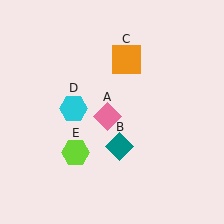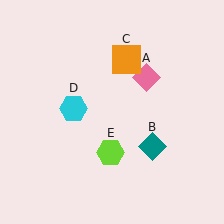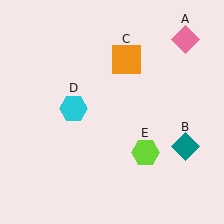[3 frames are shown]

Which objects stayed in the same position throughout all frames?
Orange square (object C) and cyan hexagon (object D) remained stationary.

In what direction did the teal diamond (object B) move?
The teal diamond (object B) moved right.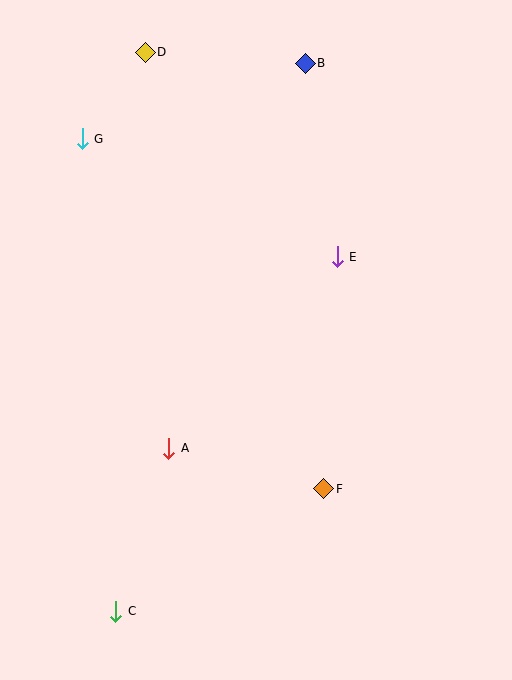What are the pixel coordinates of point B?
Point B is at (305, 63).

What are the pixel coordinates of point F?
Point F is at (324, 489).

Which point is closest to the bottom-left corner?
Point C is closest to the bottom-left corner.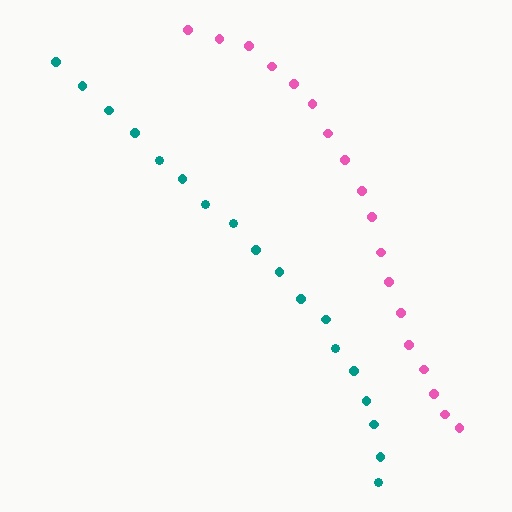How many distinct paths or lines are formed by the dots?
There are 2 distinct paths.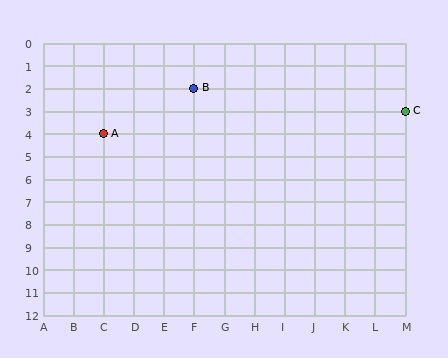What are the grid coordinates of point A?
Point A is at grid coordinates (C, 4).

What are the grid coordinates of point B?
Point B is at grid coordinates (F, 2).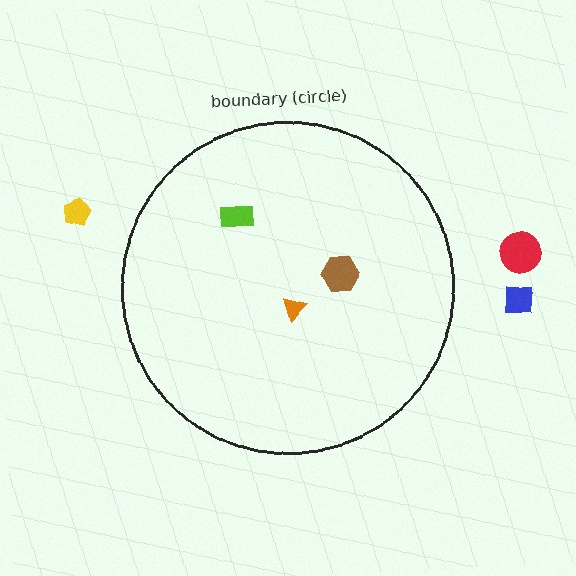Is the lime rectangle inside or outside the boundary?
Inside.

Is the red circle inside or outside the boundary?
Outside.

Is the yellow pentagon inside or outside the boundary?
Outside.